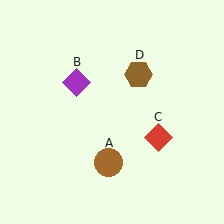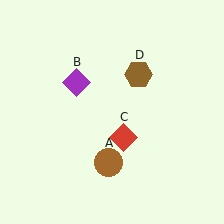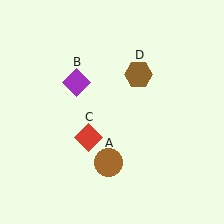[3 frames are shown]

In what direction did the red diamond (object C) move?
The red diamond (object C) moved left.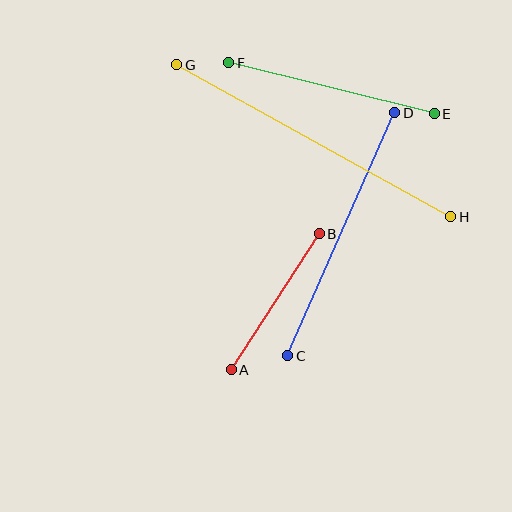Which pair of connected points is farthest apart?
Points G and H are farthest apart.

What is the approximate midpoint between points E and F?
The midpoint is at approximately (332, 88) pixels.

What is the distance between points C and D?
The distance is approximately 265 pixels.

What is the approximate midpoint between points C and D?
The midpoint is at approximately (341, 234) pixels.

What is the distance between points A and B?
The distance is approximately 162 pixels.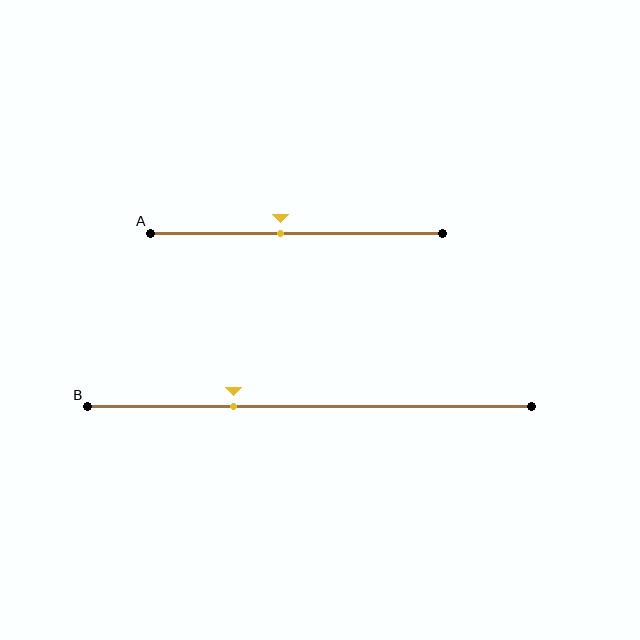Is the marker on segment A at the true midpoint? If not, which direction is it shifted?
No, the marker on segment A is shifted to the left by about 5% of the segment length.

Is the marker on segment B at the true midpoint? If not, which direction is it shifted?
No, the marker on segment B is shifted to the left by about 17% of the segment length.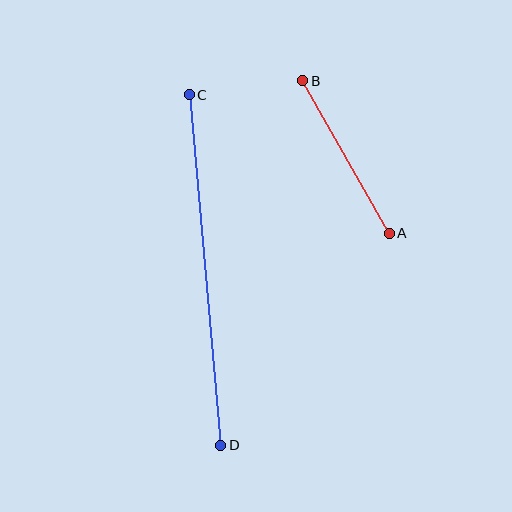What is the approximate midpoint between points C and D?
The midpoint is at approximately (205, 270) pixels.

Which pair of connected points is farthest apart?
Points C and D are farthest apart.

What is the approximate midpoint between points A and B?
The midpoint is at approximately (346, 157) pixels.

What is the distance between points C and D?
The distance is approximately 352 pixels.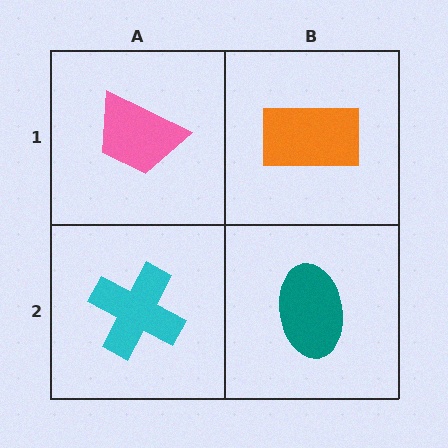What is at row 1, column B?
An orange rectangle.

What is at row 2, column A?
A cyan cross.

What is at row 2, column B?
A teal ellipse.